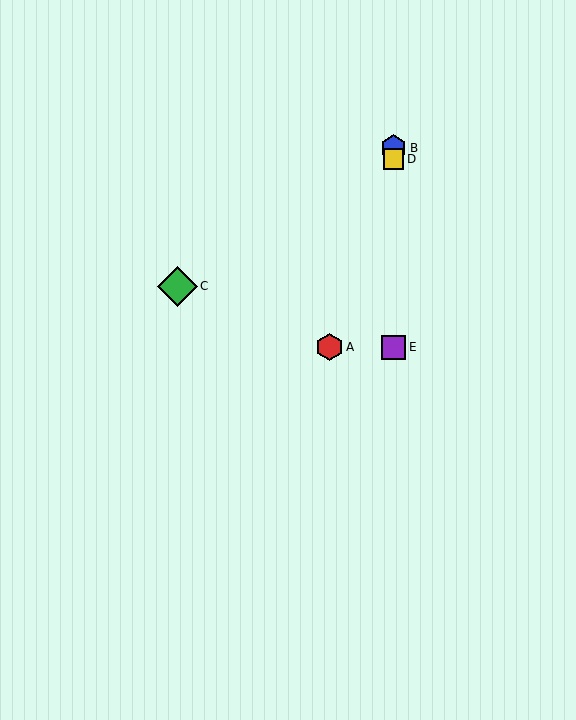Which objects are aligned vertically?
Objects B, D, E are aligned vertically.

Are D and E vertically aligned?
Yes, both are at x≈394.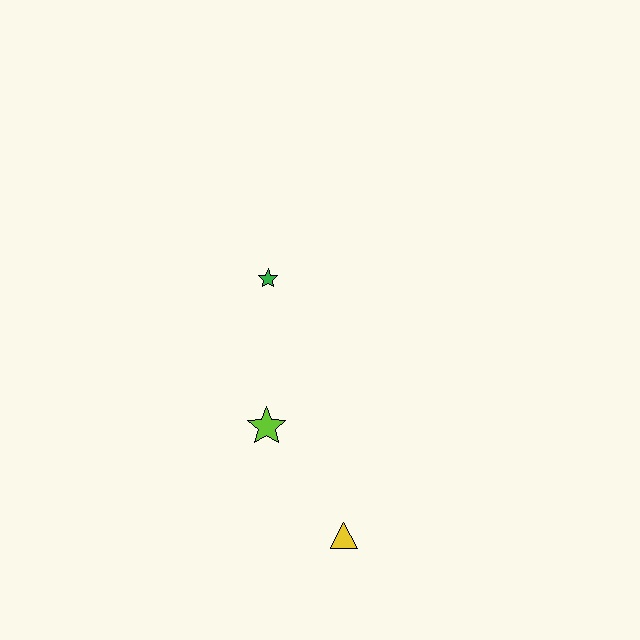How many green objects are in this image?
There is 1 green object.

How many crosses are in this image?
There are no crosses.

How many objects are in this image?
There are 3 objects.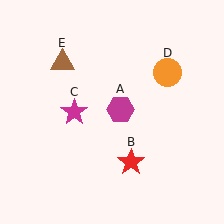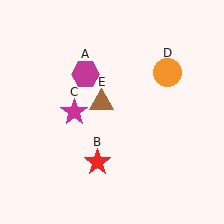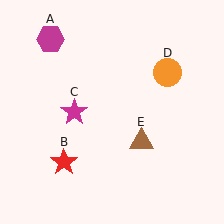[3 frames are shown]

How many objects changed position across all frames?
3 objects changed position: magenta hexagon (object A), red star (object B), brown triangle (object E).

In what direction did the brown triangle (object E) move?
The brown triangle (object E) moved down and to the right.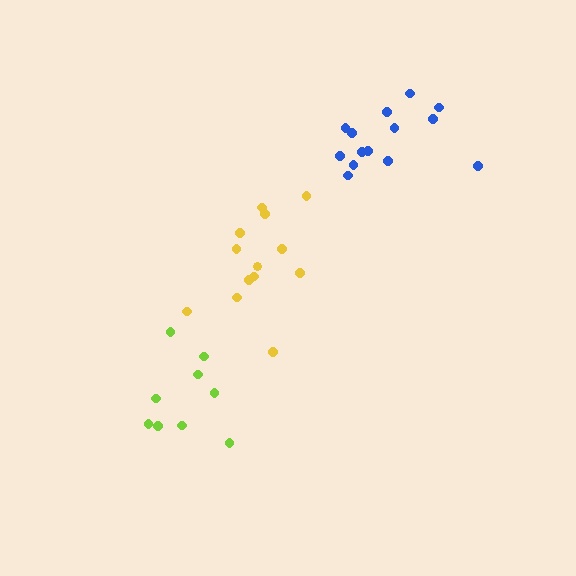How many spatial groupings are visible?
There are 3 spatial groupings.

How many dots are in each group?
Group 1: 9 dots, Group 2: 14 dots, Group 3: 13 dots (36 total).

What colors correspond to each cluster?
The clusters are colored: lime, blue, yellow.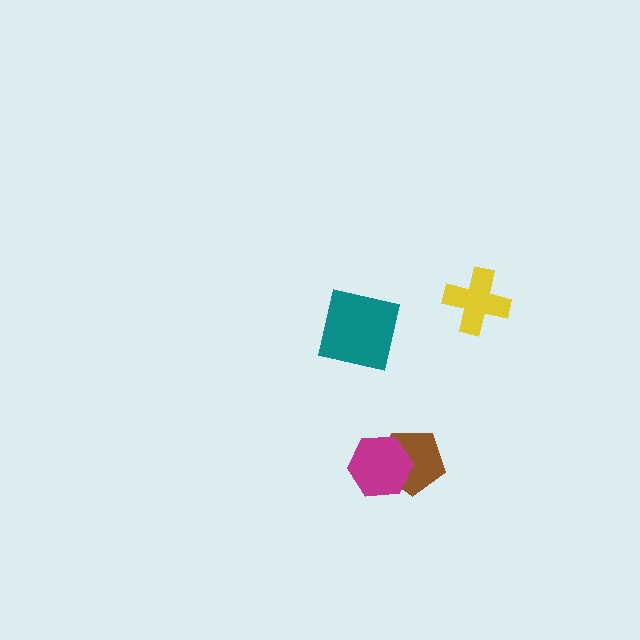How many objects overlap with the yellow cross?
0 objects overlap with the yellow cross.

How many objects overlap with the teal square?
0 objects overlap with the teal square.